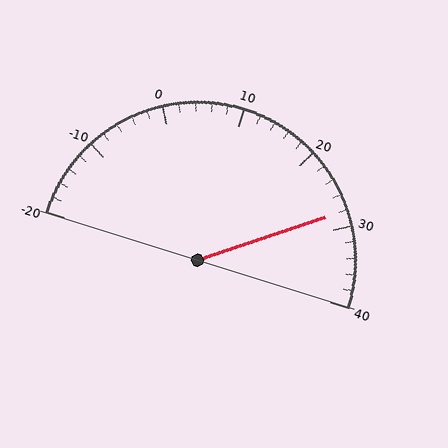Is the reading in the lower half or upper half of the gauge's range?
The reading is in the upper half of the range (-20 to 40).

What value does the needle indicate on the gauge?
The needle indicates approximately 28.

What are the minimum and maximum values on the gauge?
The gauge ranges from -20 to 40.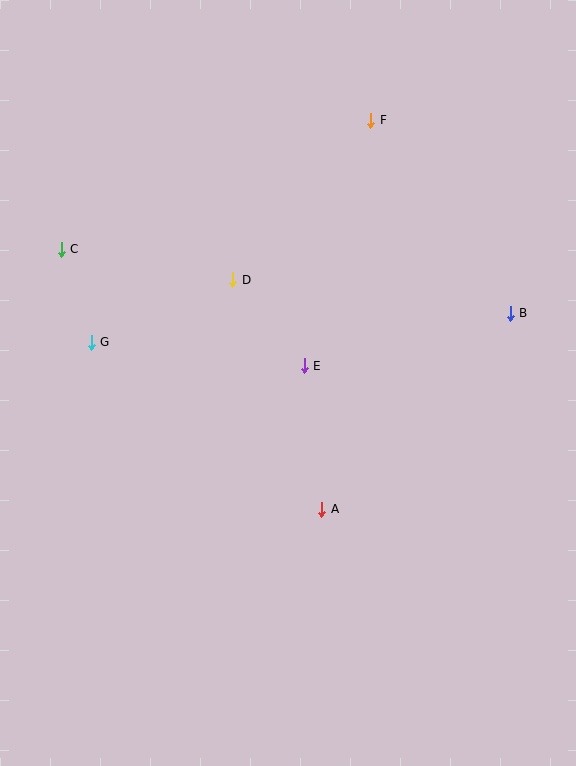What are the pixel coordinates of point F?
Point F is at (371, 120).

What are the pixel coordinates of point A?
Point A is at (322, 509).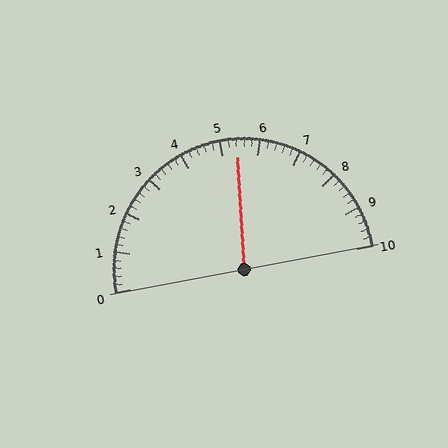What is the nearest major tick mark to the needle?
The nearest major tick mark is 5.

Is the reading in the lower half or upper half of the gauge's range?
The reading is in the upper half of the range (0 to 10).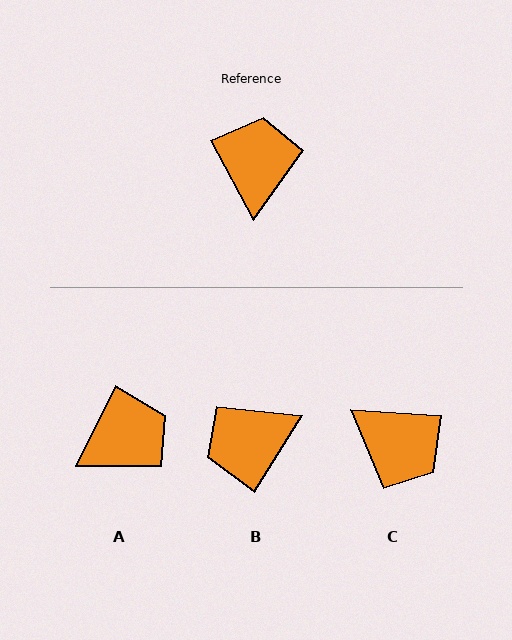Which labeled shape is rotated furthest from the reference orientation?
C, about 122 degrees away.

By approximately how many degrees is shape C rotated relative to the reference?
Approximately 122 degrees clockwise.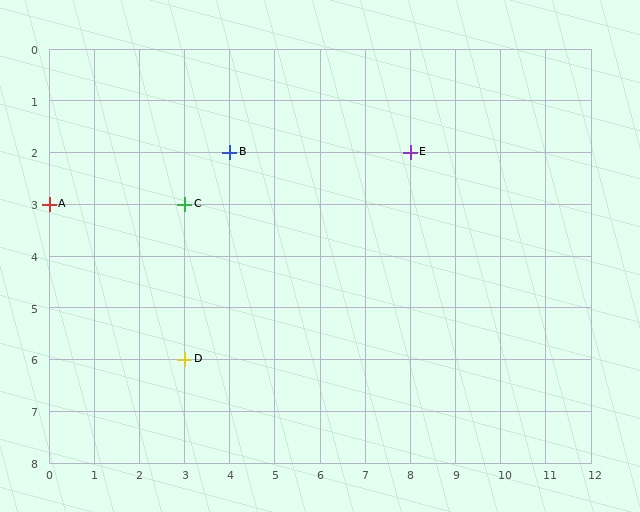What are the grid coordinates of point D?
Point D is at grid coordinates (3, 6).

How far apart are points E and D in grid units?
Points E and D are 5 columns and 4 rows apart (about 6.4 grid units diagonally).